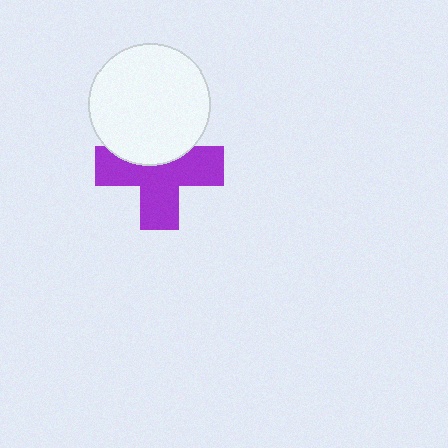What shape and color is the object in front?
The object in front is a white circle.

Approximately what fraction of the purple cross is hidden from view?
Roughly 35% of the purple cross is hidden behind the white circle.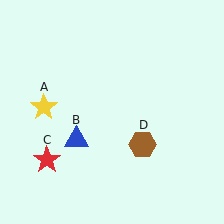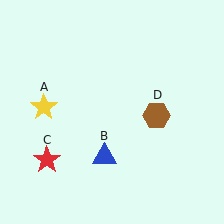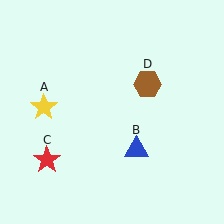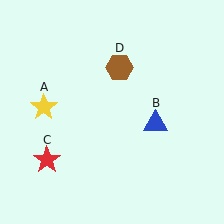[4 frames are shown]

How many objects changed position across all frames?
2 objects changed position: blue triangle (object B), brown hexagon (object D).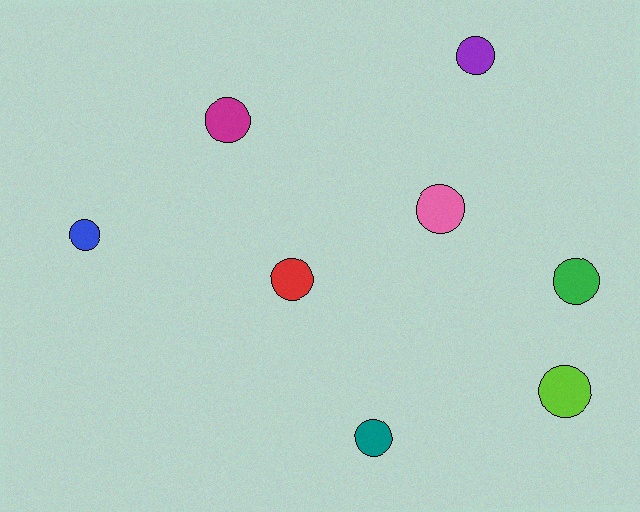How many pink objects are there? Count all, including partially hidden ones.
There is 1 pink object.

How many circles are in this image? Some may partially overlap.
There are 8 circles.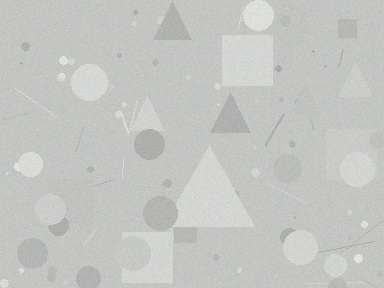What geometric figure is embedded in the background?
A triangle is embedded in the background.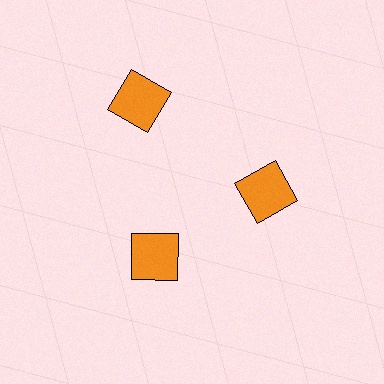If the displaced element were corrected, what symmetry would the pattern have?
It would have 3-fold rotational symmetry — the pattern would map onto itself every 120 degrees.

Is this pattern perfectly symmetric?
No. The 3 orange squares are arranged in a ring, but one element near the 11 o'clock position is pushed outward from the center, breaking the 3-fold rotational symmetry.